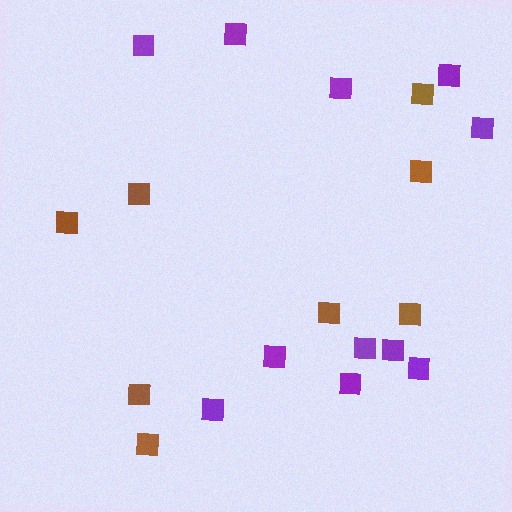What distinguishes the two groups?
There are 2 groups: one group of brown squares (8) and one group of purple squares (11).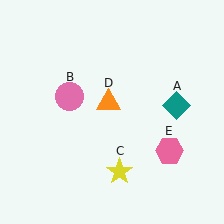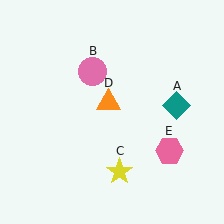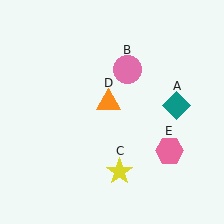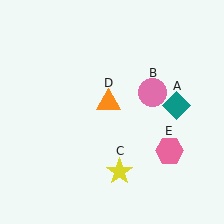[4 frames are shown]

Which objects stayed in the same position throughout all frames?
Teal diamond (object A) and yellow star (object C) and orange triangle (object D) and pink hexagon (object E) remained stationary.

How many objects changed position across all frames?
1 object changed position: pink circle (object B).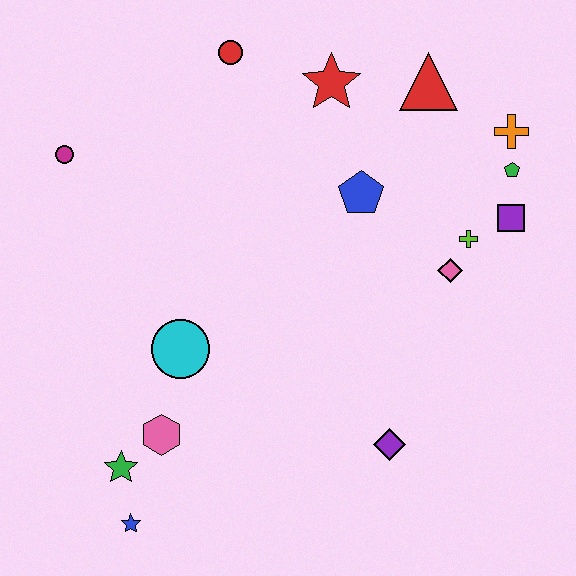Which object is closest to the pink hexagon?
The green star is closest to the pink hexagon.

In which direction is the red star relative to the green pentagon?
The red star is to the left of the green pentagon.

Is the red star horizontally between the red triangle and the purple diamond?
No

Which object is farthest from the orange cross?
The blue star is farthest from the orange cross.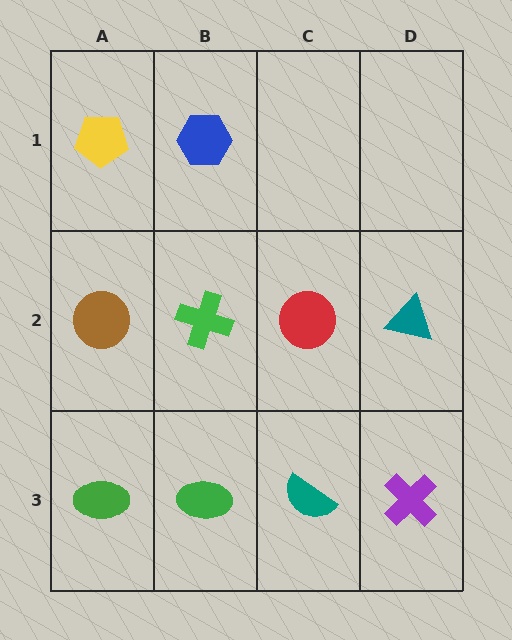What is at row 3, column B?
A green ellipse.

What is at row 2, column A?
A brown circle.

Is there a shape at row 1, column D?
No, that cell is empty.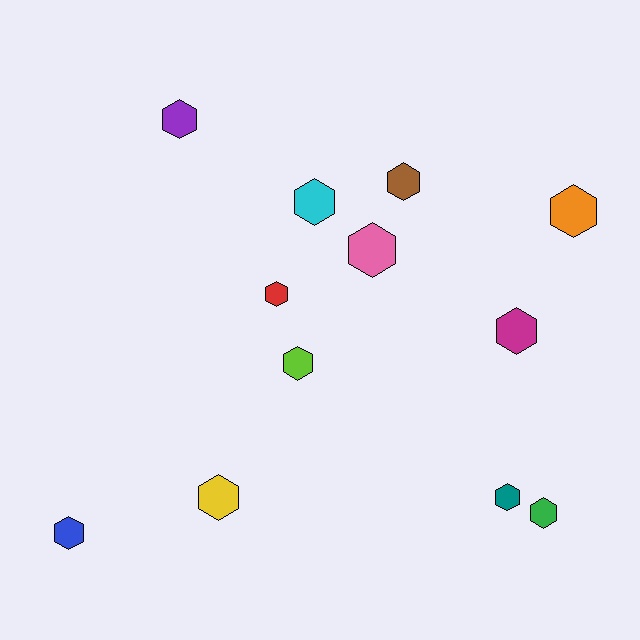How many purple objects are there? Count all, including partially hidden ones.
There is 1 purple object.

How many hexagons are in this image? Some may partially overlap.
There are 12 hexagons.